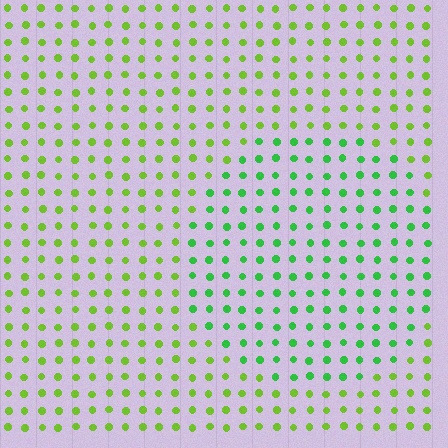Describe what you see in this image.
The image is filled with small lime elements in a uniform arrangement. A circle-shaped region is visible where the elements are tinted to a slightly different hue, forming a subtle color boundary.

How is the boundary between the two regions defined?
The boundary is defined purely by a slight shift in hue (about 35 degrees). Spacing, size, and orientation are identical on both sides.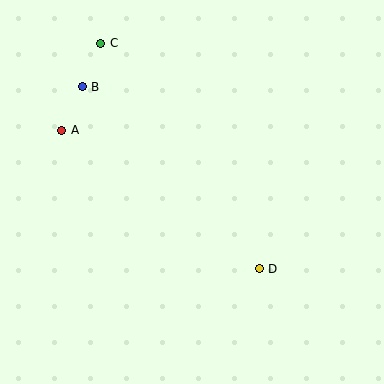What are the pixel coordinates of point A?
Point A is at (62, 130).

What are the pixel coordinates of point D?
Point D is at (259, 269).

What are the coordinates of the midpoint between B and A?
The midpoint between B and A is at (72, 109).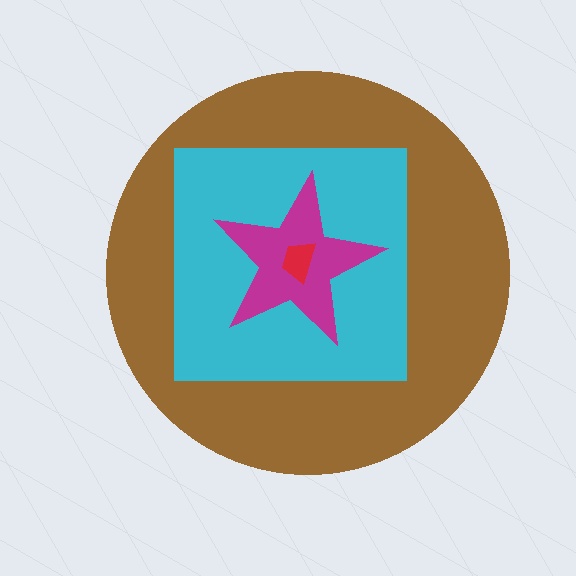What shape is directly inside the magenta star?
The red trapezoid.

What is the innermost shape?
The red trapezoid.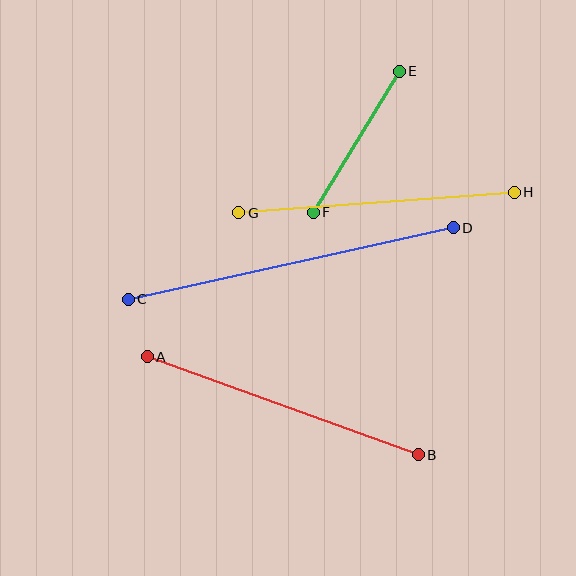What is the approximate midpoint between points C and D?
The midpoint is at approximately (291, 264) pixels.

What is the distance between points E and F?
The distance is approximately 165 pixels.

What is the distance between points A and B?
The distance is approximately 288 pixels.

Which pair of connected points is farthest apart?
Points C and D are farthest apart.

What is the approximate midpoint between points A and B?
The midpoint is at approximately (283, 406) pixels.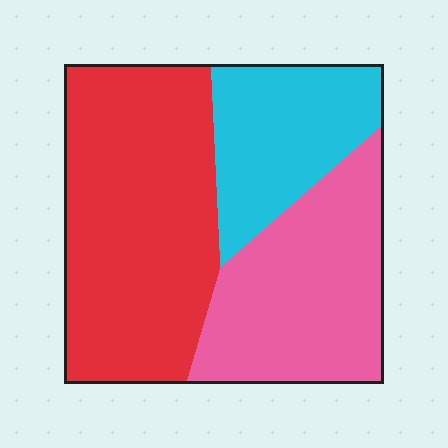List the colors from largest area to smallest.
From largest to smallest: red, pink, cyan.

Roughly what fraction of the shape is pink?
Pink covers roughly 30% of the shape.